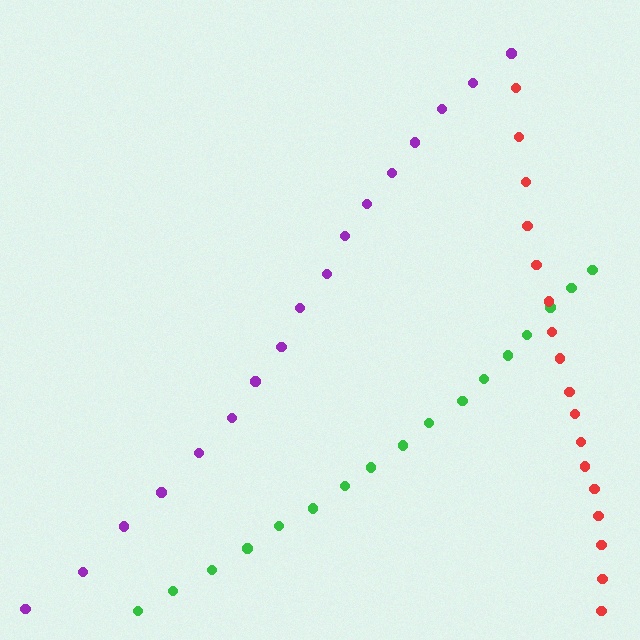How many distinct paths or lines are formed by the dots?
There are 3 distinct paths.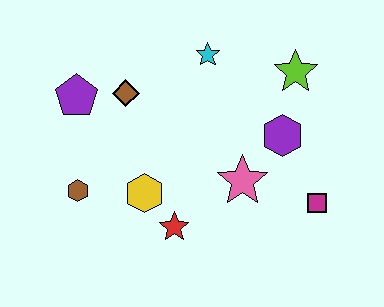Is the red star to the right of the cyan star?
No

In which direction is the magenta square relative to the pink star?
The magenta square is to the right of the pink star.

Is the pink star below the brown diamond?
Yes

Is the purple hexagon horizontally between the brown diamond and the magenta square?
Yes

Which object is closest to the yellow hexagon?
The red star is closest to the yellow hexagon.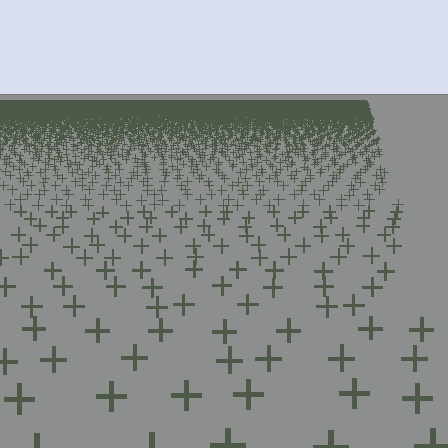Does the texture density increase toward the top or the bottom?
Density increases toward the top.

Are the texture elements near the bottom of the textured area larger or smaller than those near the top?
Larger. Near the bottom, elements are closer to the viewer and appear at a bigger on-screen size.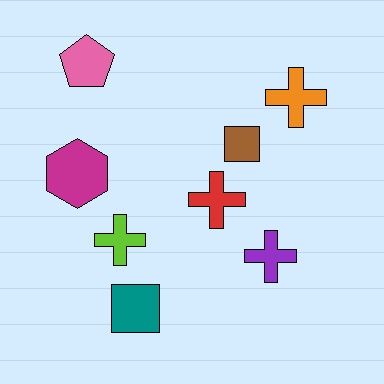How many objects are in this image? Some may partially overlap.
There are 8 objects.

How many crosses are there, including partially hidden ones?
There are 4 crosses.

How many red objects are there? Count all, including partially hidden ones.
There is 1 red object.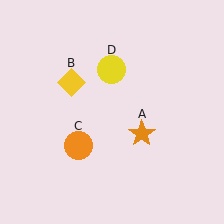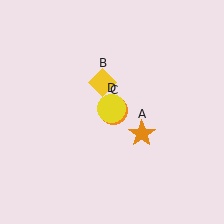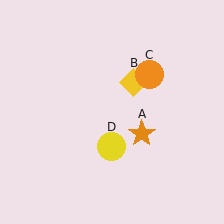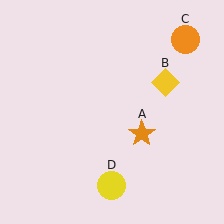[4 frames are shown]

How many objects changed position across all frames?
3 objects changed position: yellow diamond (object B), orange circle (object C), yellow circle (object D).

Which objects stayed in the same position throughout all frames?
Orange star (object A) remained stationary.